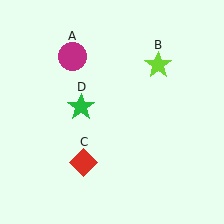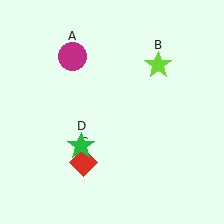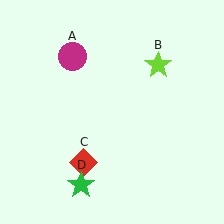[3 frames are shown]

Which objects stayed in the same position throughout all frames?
Magenta circle (object A) and lime star (object B) and red diamond (object C) remained stationary.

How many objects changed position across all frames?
1 object changed position: green star (object D).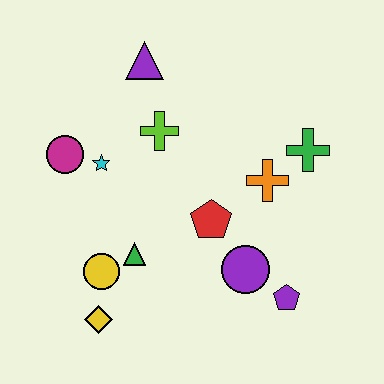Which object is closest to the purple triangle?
The lime cross is closest to the purple triangle.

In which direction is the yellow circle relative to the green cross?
The yellow circle is to the left of the green cross.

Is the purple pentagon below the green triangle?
Yes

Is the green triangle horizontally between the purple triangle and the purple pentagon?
No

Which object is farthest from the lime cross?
The purple pentagon is farthest from the lime cross.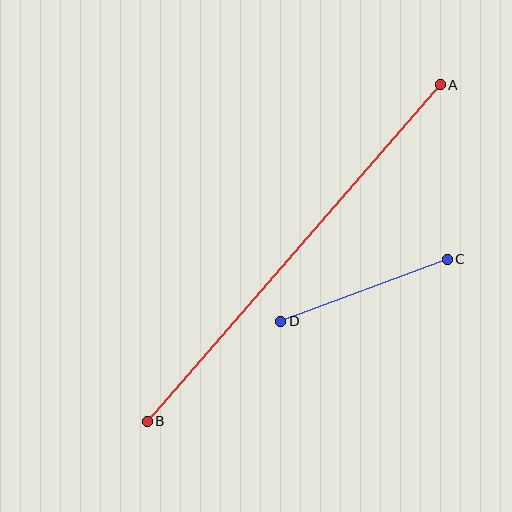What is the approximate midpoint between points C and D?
The midpoint is at approximately (364, 290) pixels.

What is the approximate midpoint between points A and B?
The midpoint is at approximately (294, 253) pixels.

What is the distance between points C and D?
The distance is approximately 177 pixels.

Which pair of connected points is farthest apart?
Points A and B are farthest apart.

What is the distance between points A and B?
The distance is approximately 446 pixels.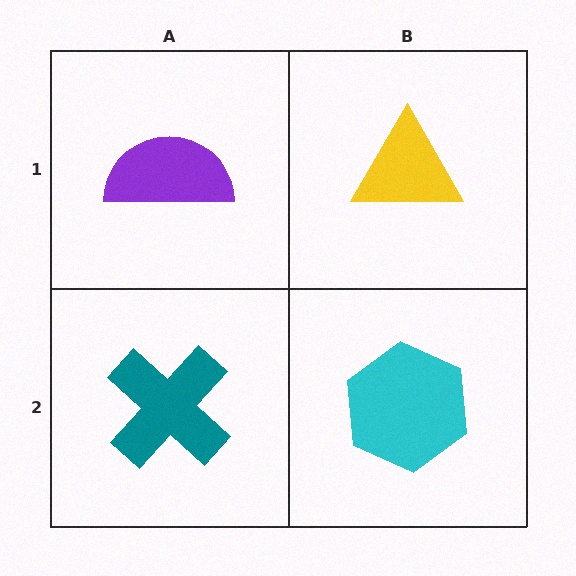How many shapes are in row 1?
2 shapes.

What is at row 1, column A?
A purple semicircle.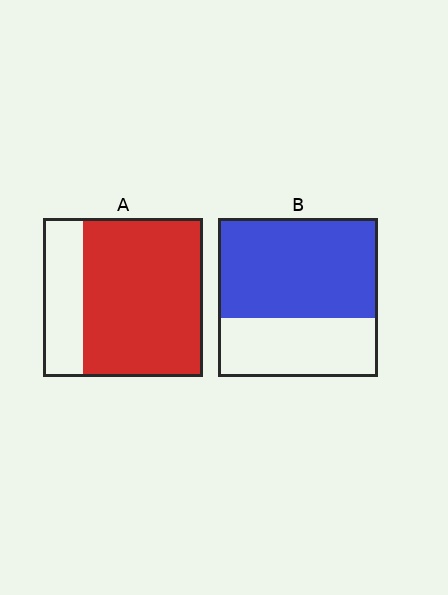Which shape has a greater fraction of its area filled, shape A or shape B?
Shape A.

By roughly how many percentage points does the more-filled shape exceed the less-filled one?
By roughly 10 percentage points (A over B).